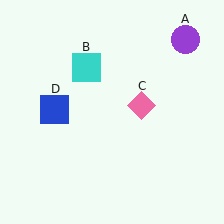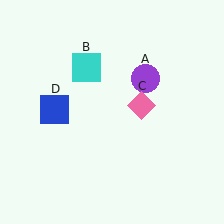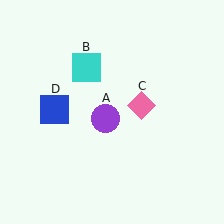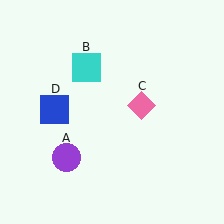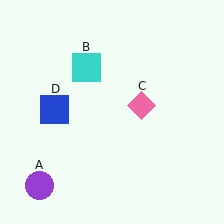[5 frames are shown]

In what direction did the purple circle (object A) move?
The purple circle (object A) moved down and to the left.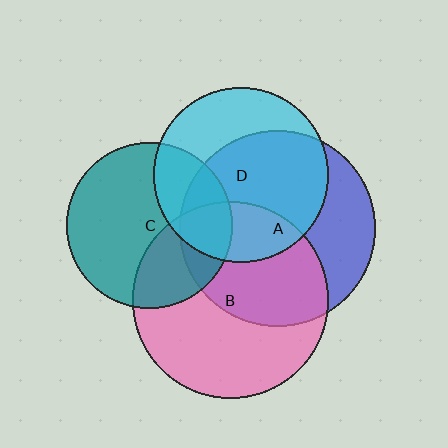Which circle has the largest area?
Circle B (pink).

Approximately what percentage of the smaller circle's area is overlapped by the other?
Approximately 20%.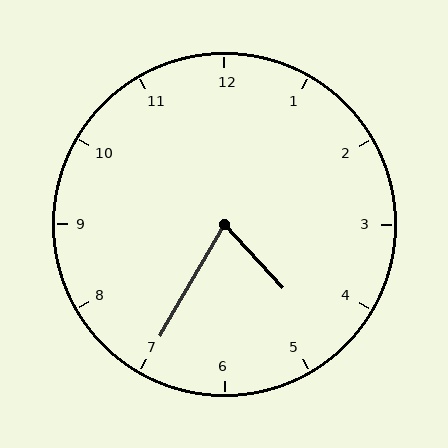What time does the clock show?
4:35.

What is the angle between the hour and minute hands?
Approximately 72 degrees.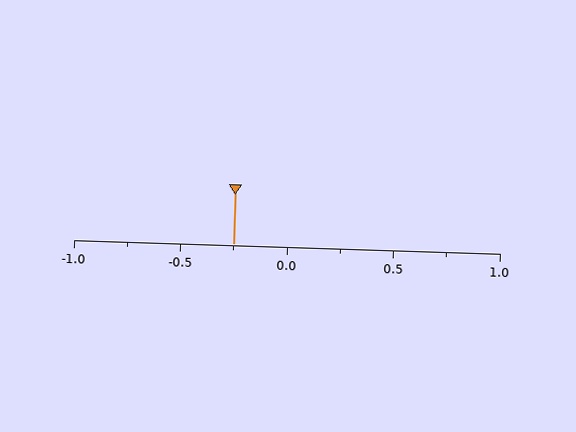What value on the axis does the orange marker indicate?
The marker indicates approximately -0.25.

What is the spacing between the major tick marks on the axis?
The major ticks are spaced 0.5 apart.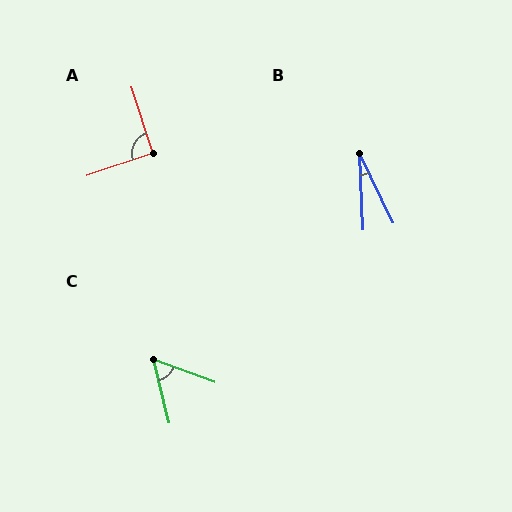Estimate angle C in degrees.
Approximately 56 degrees.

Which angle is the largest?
A, at approximately 91 degrees.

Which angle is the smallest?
B, at approximately 24 degrees.